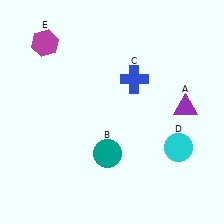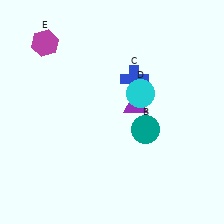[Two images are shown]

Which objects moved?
The objects that moved are: the purple triangle (A), the teal circle (B), the cyan circle (D).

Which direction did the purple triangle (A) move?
The purple triangle (A) moved left.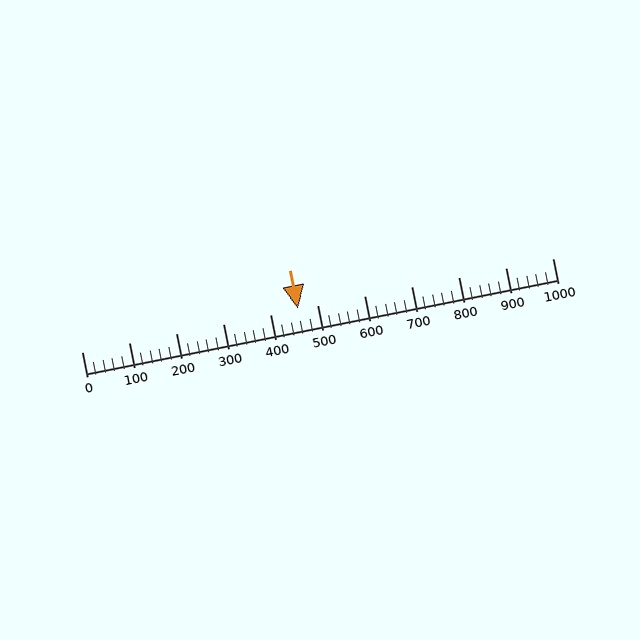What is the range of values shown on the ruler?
The ruler shows values from 0 to 1000.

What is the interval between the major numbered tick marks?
The major tick marks are spaced 100 units apart.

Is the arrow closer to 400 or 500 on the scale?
The arrow is closer to 500.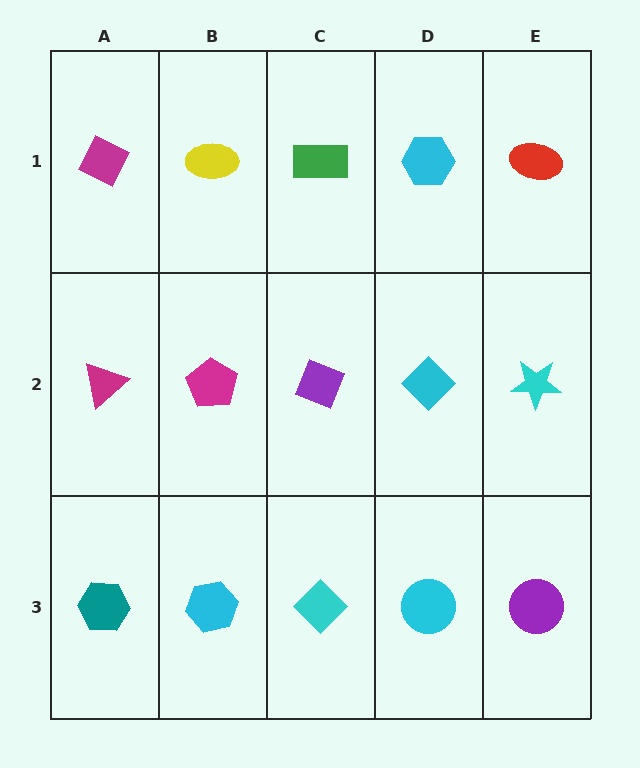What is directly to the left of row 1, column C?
A yellow ellipse.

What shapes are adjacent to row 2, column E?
A red ellipse (row 1, column E), a purple circle (row 3, column E), a cyan diamond (row 2, column D).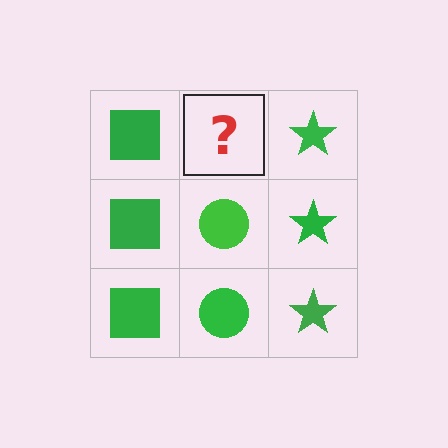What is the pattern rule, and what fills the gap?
The rule is that each column has a consistent shape. The gap should be filled with a green circle.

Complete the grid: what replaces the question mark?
The question mark should be replaced with a green circle.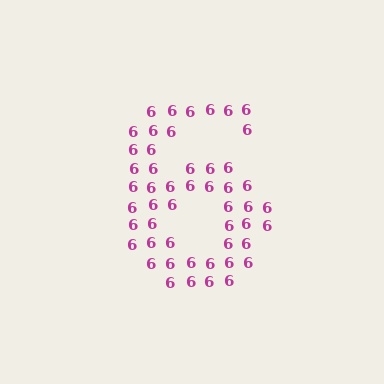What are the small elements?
The small elements are digit 6's.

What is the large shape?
The large shape is the digit 6.